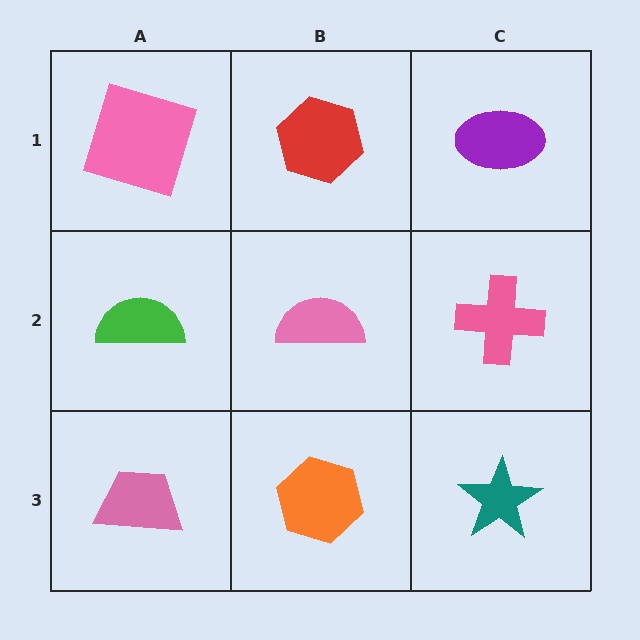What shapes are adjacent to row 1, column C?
A pink cross (row 2, column C), a red hexagon (row 1, column B).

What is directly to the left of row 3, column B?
A pink trapezoid.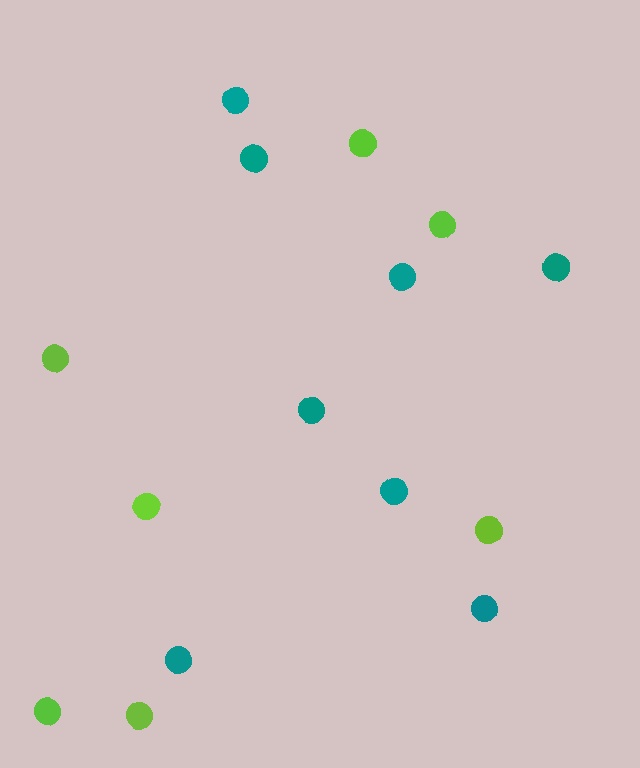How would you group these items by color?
There are 2 groups: one group of teal circles (8) and one group of lime circles (7).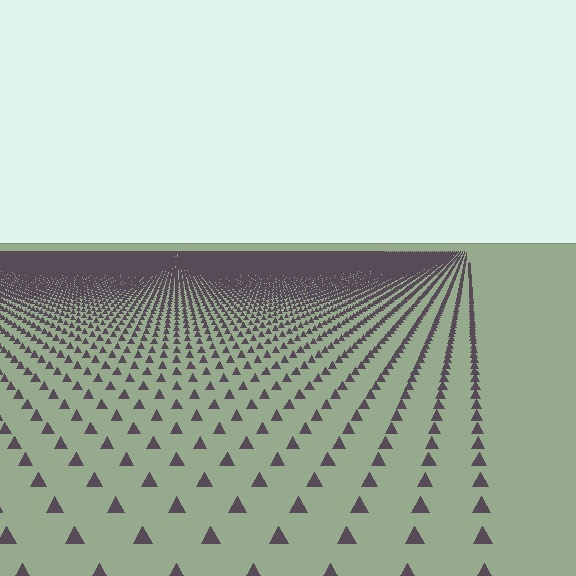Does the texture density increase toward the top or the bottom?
Density increases toward the top.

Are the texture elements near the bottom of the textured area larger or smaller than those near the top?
Larger. Near the bottom, elements are closer to the viewer and appear at a bigger on-screen size.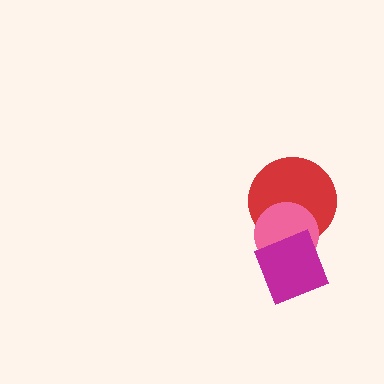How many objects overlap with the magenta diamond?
2 objects overlap with the magenta diamond.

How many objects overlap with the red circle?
2 objects overlap with the red circle.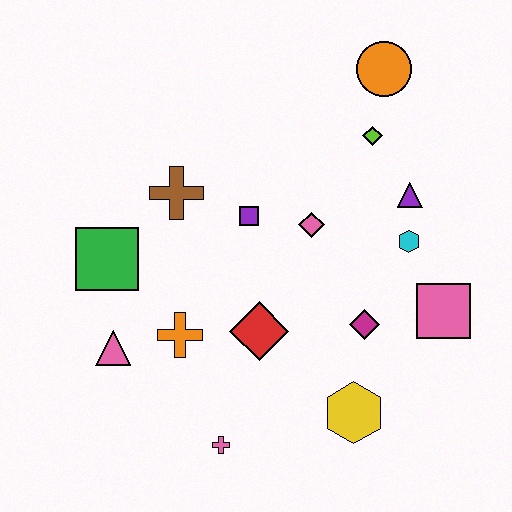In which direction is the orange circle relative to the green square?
The orange circle is to the right of the green square.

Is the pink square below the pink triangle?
No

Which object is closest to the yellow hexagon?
The magenta diamond is closest to the yellow hexagon.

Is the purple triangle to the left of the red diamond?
No